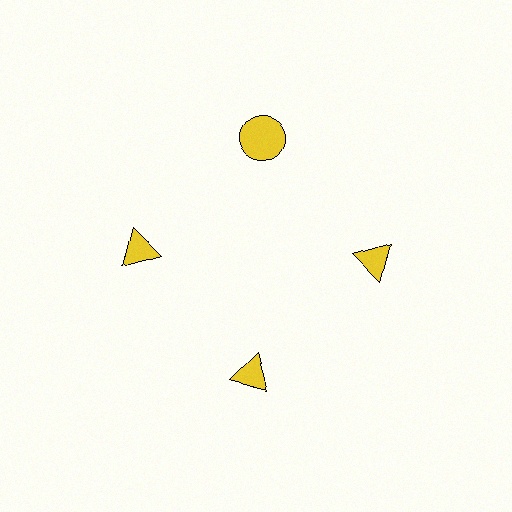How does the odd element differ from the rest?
It has a different shape: circle instead of triangle.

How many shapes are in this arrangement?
There are 4 shapes arranged in a ring pattern.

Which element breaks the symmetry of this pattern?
The yellow circle at roughly the 12 o'clock position breaks the symmetry. All other shapes are yellow triangles.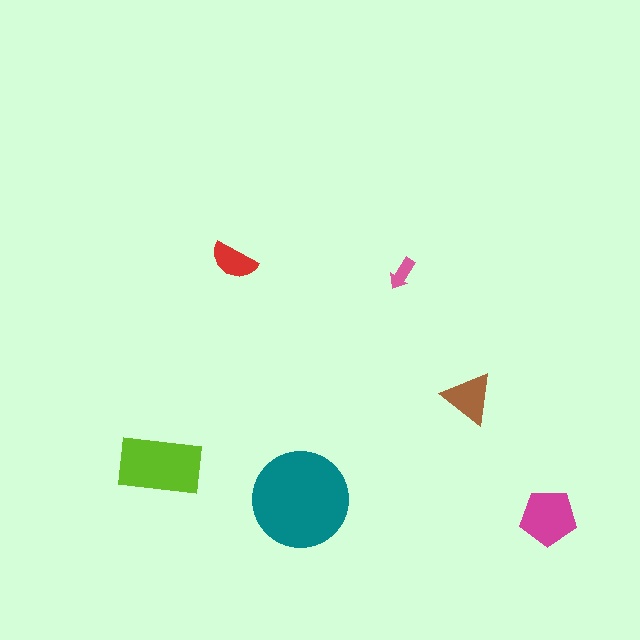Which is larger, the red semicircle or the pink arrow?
The red semicircle.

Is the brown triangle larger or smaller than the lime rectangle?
Smaller.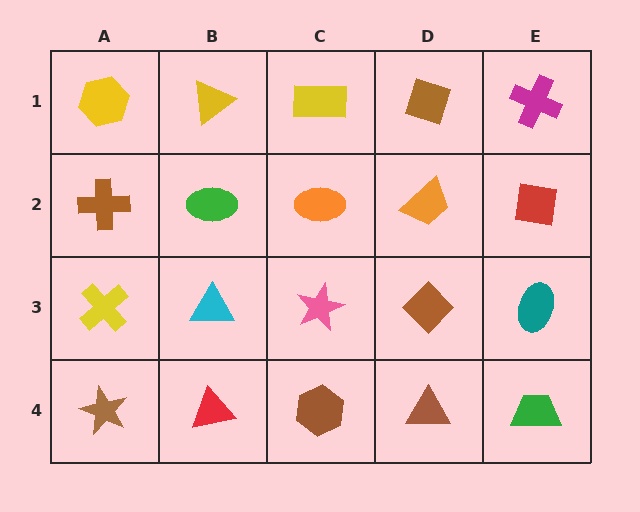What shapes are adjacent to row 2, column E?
A magenta cross (row 1, column E), a teal ellipse (row 3, column E), an orange trapezoid (row 2, column D).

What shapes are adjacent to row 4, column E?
A teal ellipse (row 3, column E), a brown triangle (row 4, column D).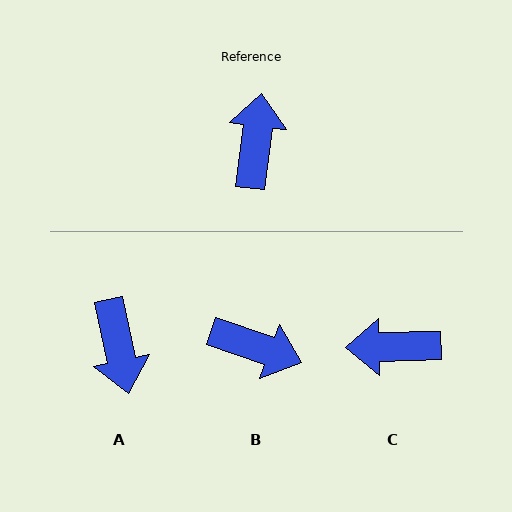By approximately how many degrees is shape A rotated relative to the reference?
Approximately 161 degrees clockwise.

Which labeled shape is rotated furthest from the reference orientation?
A, about 161 degrees away.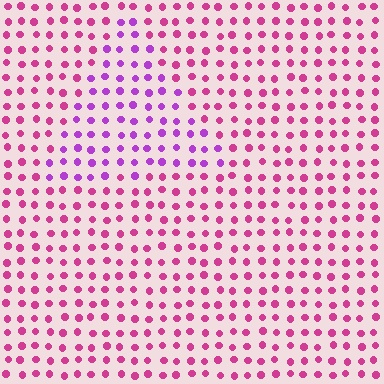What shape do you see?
I see a triangle.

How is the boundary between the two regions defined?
The boundary is defined purely by a slight shift in hue (about 37 degrees). Spacing, size, and orientation are identical on both sides.